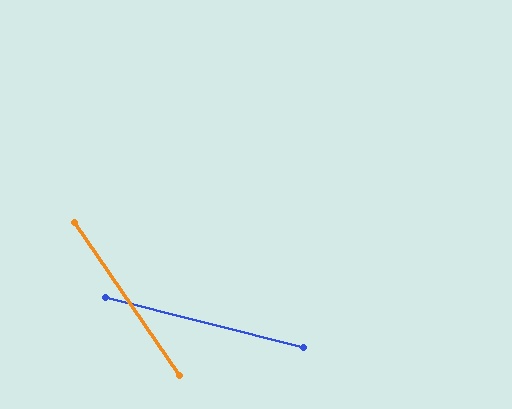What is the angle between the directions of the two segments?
Approximately 41 degrees.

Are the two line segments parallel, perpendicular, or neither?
Neither parallel nor perpendicular — they differ by about 41°.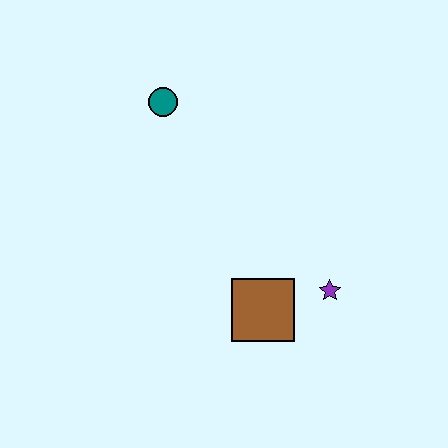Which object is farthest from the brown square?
The teal circle is farthest from the brown square.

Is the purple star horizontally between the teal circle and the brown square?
No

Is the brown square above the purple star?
No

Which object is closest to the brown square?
The purple star is closest to the brown square.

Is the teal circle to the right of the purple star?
No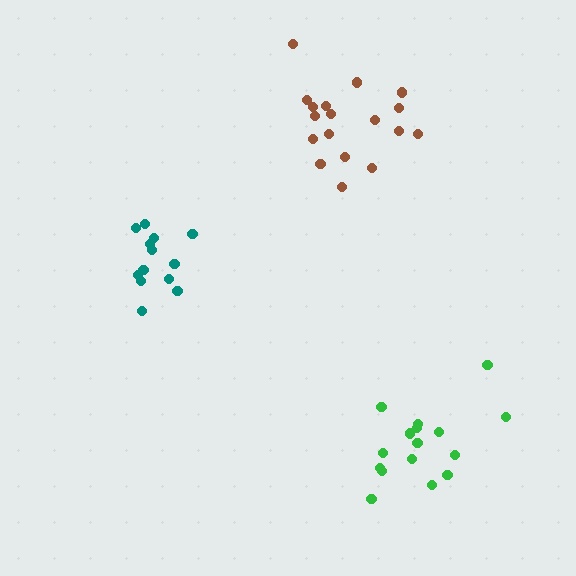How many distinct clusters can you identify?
There are 3 distinct clusters.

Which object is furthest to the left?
The teal cluster is leftmost.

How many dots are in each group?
Group 1: 13 dots, Group 2: 18 dots, Group 3: 16 dots (47 total).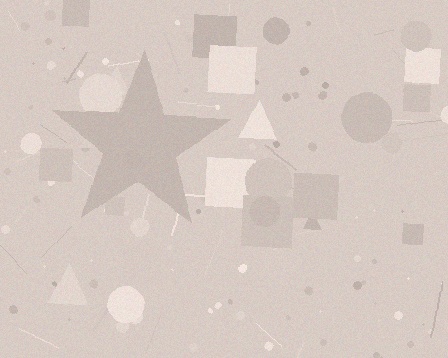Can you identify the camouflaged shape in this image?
The camouflaged shape is a star.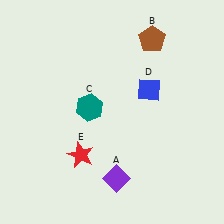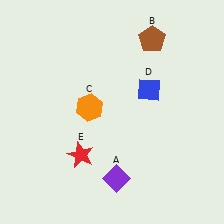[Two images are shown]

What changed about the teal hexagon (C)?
In Image 1, C is teal. In Image 2, it changed to orange.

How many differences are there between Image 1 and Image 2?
There is 1 difference between the two images.